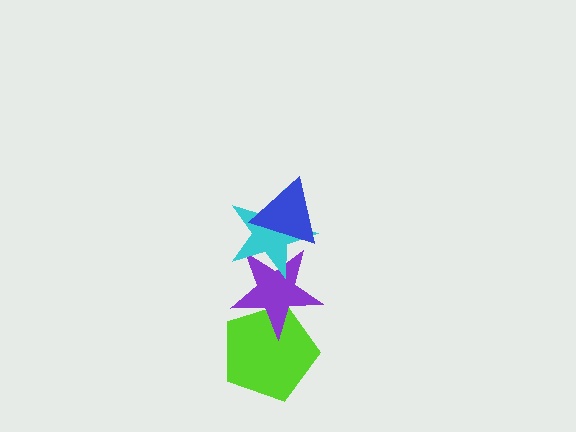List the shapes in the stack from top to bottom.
From top to bottom: the blue triangle, the cyan star, the purple star, the lime pentagon.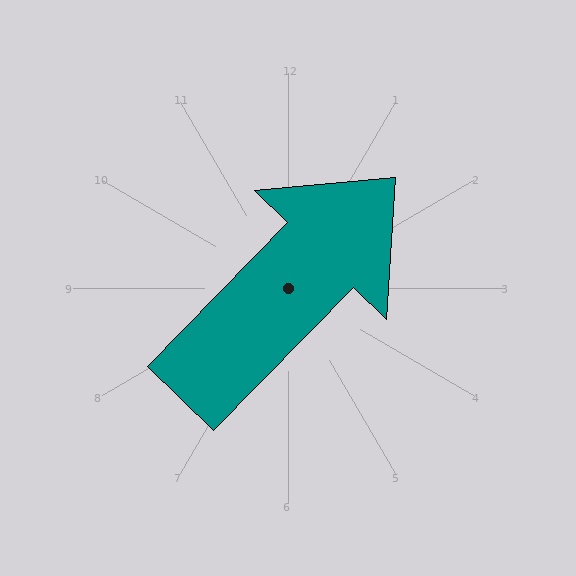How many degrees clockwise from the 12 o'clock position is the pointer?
Approximately 44 degrees.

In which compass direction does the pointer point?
Northeast.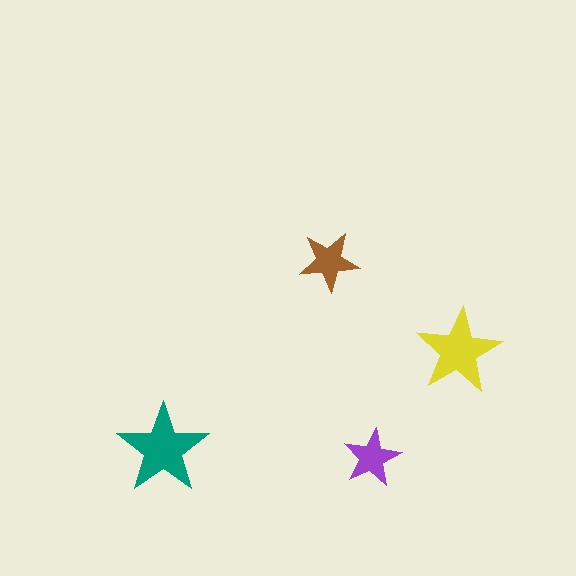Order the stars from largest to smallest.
the teal one, the yellow one, the brown one, the purple one.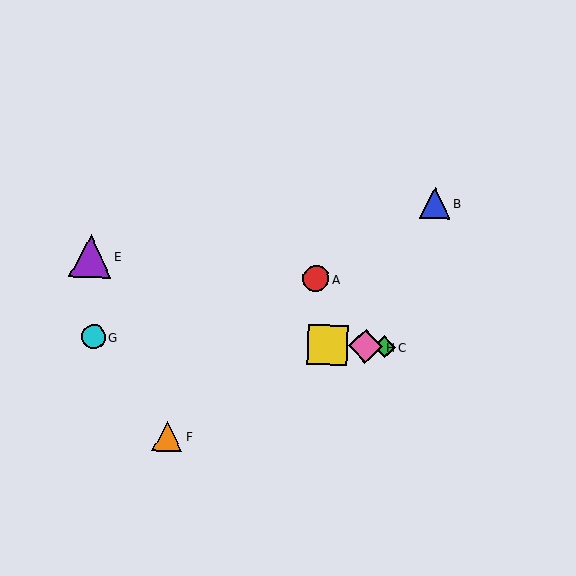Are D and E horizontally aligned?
No, D is at y≈345 and E is at y≈256.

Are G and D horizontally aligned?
Yes, both are at y≈337.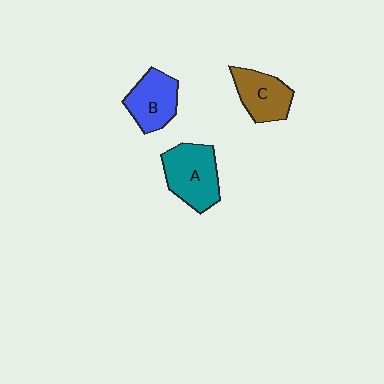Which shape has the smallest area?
Shape C (brown).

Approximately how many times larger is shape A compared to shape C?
Approximately 1.3 times.